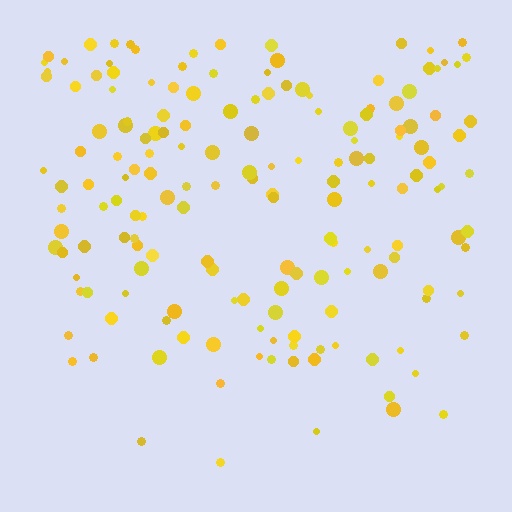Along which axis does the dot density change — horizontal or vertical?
Vertical.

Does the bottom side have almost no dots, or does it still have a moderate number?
Still a moderate number, just noticeably fewer than the top.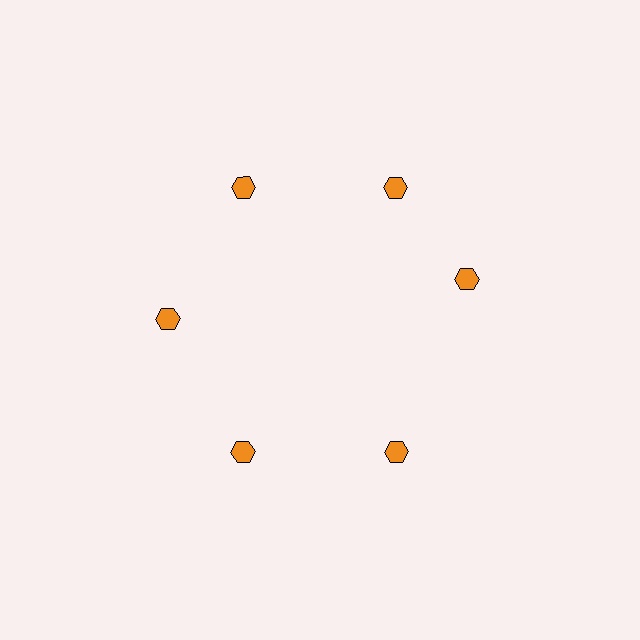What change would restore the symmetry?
The symmetry would be restored by rotating it back into even spacing with its neighbors so that all 6 hexagons sit at equal angles and equal distance from the center.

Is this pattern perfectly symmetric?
No. The 6 orange hexagons are arranged in a ring, but one element near the 3 o'clock position is rotated out of alignment along the ring, breaking the 6-fold rotational symmetry.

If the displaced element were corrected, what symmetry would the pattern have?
It would have 6-fold rotational symmetry — the pattern would map onto itself every 60 degrees.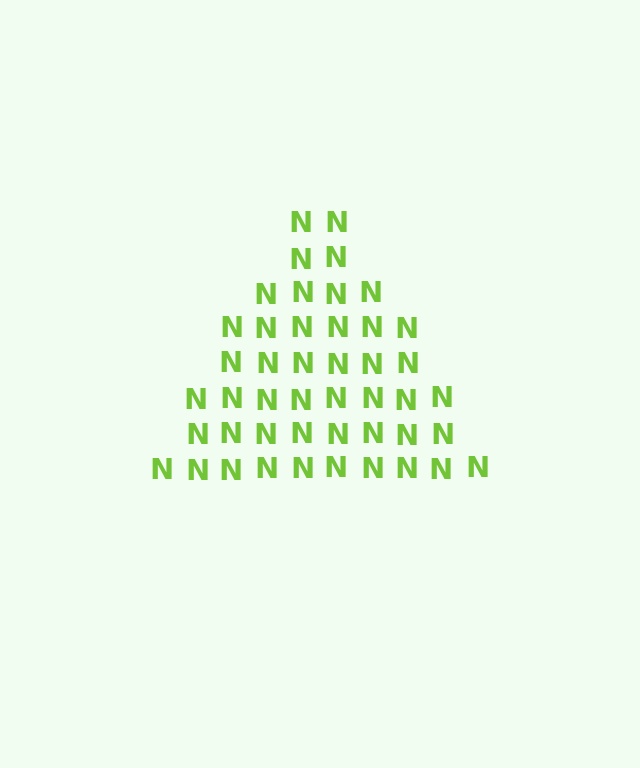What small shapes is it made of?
It is made of small letter N's.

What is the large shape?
The large shape is a triangle.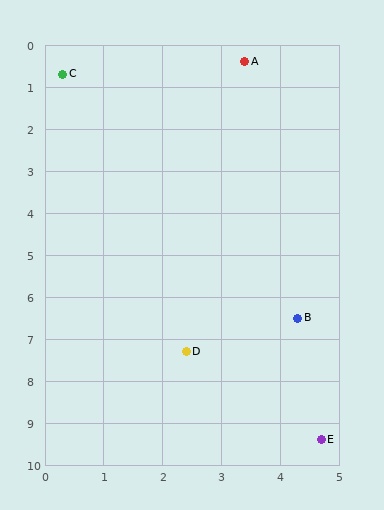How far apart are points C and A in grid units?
Points C and A are about 3.1 grid units apart.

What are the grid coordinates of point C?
Point C is at approximately (0.3, 0.7).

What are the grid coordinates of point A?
Point A is at approximately (3.4, 0.4).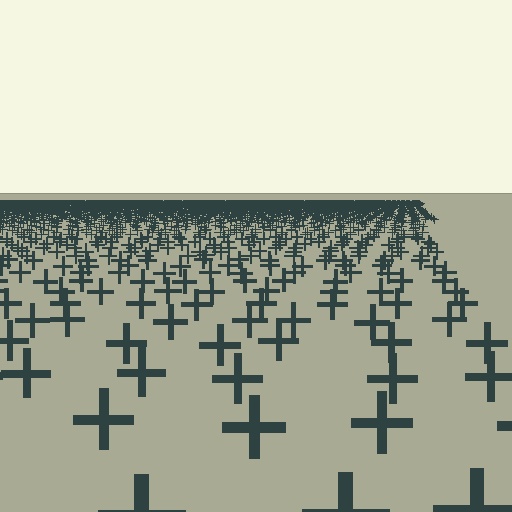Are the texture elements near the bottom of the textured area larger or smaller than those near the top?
Larger. Near the bottom, elements are closer to the viewer and appear at a bigger on-screen size.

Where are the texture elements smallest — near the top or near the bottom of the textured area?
Near the top.